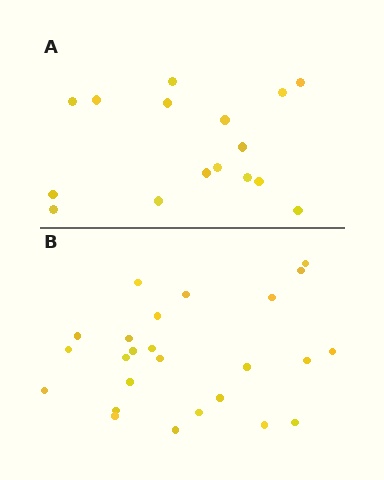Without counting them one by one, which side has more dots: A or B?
Region B (the bottom region) has more dots.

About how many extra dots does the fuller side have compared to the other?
Region B has roughly 8 or so more dots than region A.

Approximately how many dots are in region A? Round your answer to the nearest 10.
About 20 dots. (The exact count is 16, which rounds to 20.)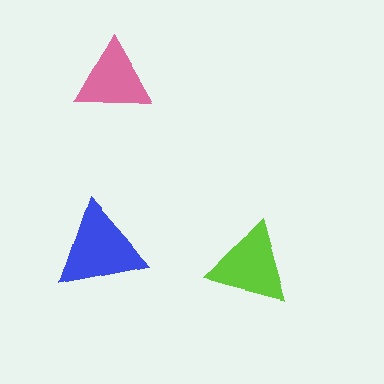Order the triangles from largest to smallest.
the blue one, the lime one, the pink one.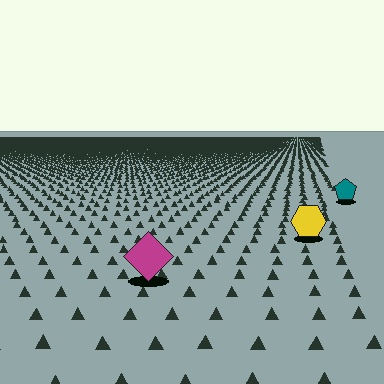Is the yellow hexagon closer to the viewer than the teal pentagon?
Yes. The yellow hexagon is closer — you can tell from the texture gradient: the ground texture is coarser near it.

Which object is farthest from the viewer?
The teal pentagon is farthest from the viewer. It appears smaller and the ground texture around it is denser.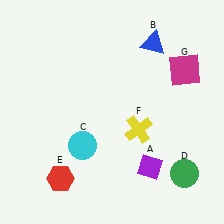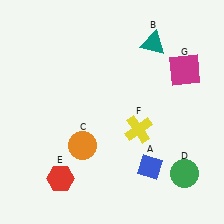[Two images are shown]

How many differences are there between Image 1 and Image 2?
There are 3 differences between the two images.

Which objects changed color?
A changed from purple to blue. B changed from blue to teal. C changed from cyan to orange.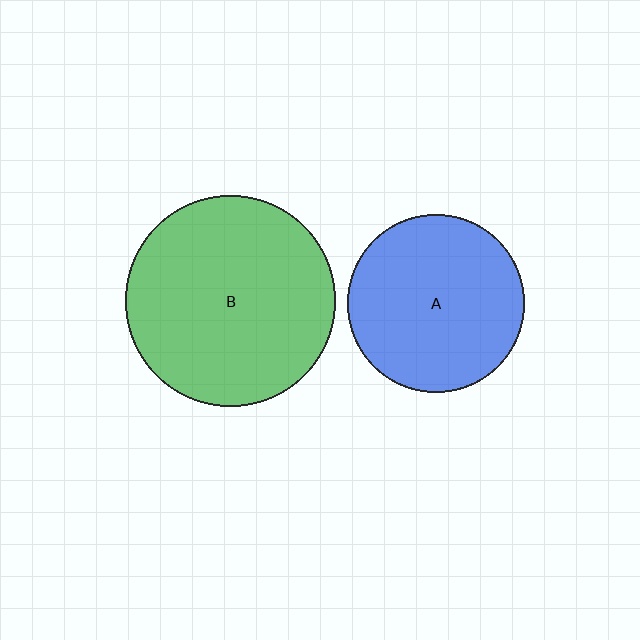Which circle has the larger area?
Circle B (green).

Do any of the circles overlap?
No, none of the circles overlap.